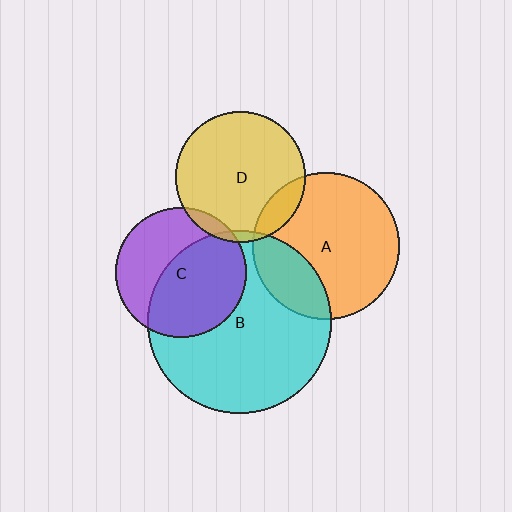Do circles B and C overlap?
Yes.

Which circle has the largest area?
Circle B (cyan).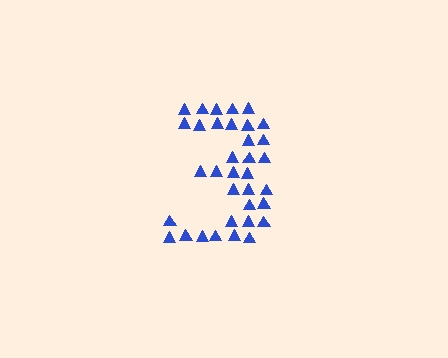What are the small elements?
The small elements are triangles.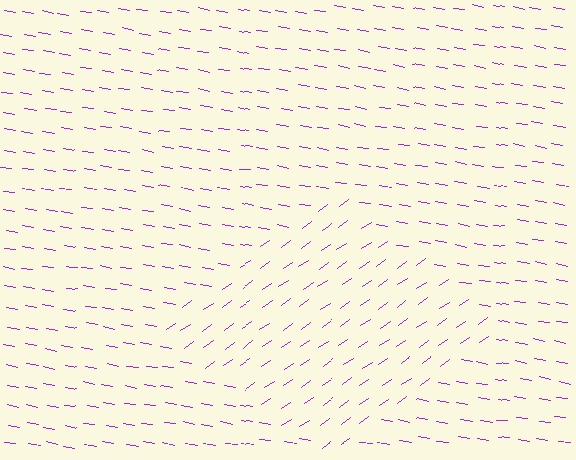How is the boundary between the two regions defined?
The boundary is defined purely by a change in line orientation (approximately 45 degrees difference). All lines are the same color and thickness.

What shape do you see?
I see a diamond.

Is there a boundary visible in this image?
Yes, there is a texture boundary formed by a change in line orientation.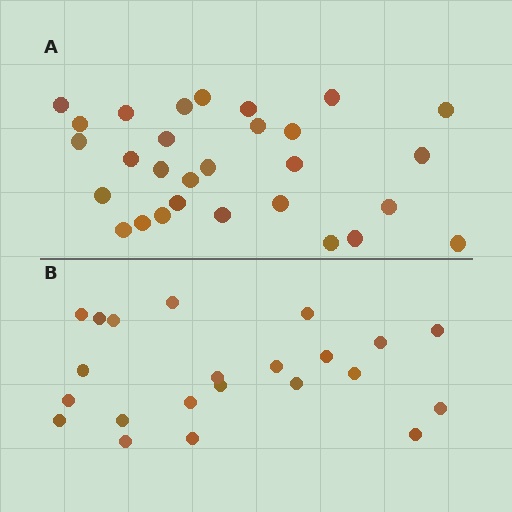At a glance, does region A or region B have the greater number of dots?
Region A (the top region) has more dots.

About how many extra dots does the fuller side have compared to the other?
Region A has roughly 8 or so more dots than region B.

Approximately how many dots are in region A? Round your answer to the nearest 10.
About 30 dots. (The exact count is 29, which rounds to 30.)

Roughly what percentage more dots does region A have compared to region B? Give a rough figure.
About 30% more.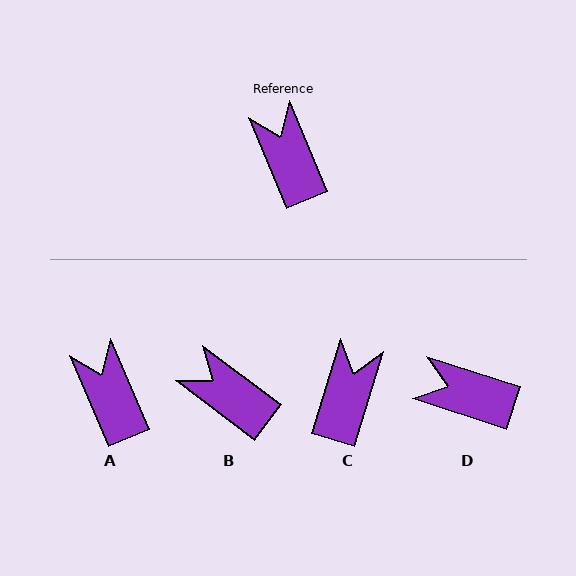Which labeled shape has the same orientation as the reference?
A.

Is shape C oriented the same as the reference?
No, it is off by about 40 degrees.